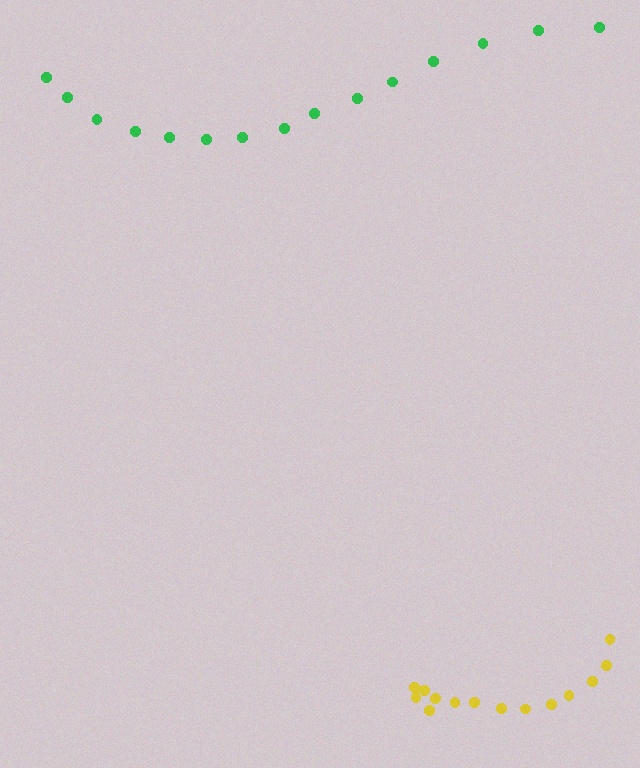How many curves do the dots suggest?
There are 2 distinct paths.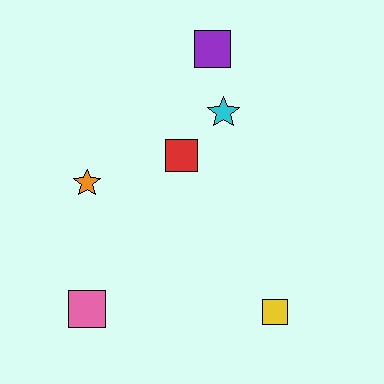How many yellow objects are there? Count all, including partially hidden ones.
There is 1 yellow object.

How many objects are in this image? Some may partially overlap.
There are 6 objects.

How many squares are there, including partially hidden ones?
There are 4 squares.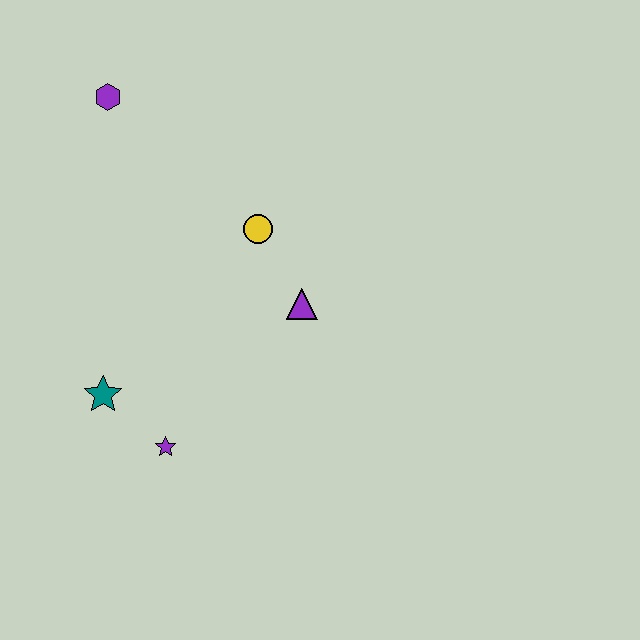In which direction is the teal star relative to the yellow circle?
The teal star is below the yellow circle.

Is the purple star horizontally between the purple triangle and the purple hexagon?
Yes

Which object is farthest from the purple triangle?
The purple hexagon is farthest from the purple triangle.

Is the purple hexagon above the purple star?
Yes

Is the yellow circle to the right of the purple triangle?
No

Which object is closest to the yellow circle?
The purple triangle is closest to the yellow circle.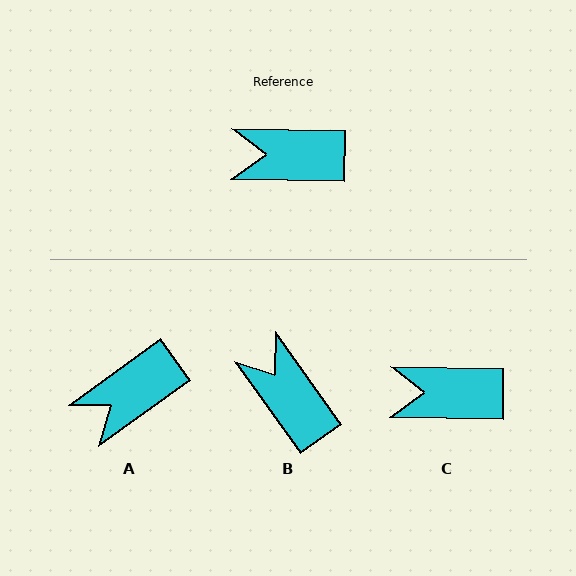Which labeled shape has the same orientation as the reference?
C.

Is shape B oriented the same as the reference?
No, it is off by about 53 degrees.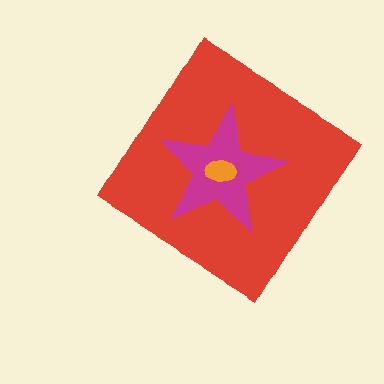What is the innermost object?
The orange ellipse.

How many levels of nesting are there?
3.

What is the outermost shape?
The red diamond.